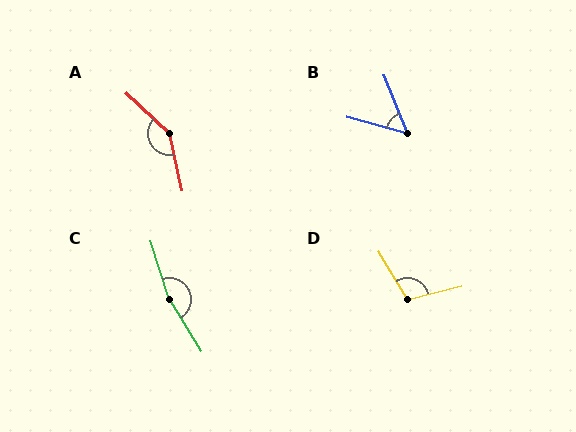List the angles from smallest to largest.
B (53°), D (107°), A (145°), C (166°).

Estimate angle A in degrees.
Approximately 145 degrees.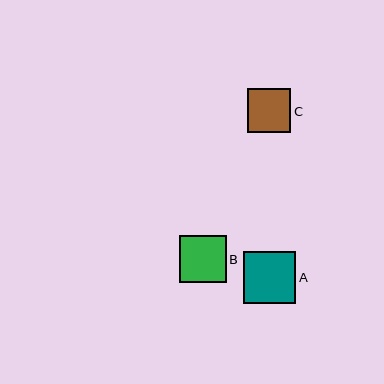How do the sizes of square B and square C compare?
Square B and square C are approximately the same size.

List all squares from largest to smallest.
From largest to smallest: A, B, C.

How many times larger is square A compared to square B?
Square A is approximately 1.1 times the size of square B.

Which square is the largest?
Square A is the largest with a size of approximately 52 pixels.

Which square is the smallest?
Square C is the smallest with a size of approximately 43 pixels.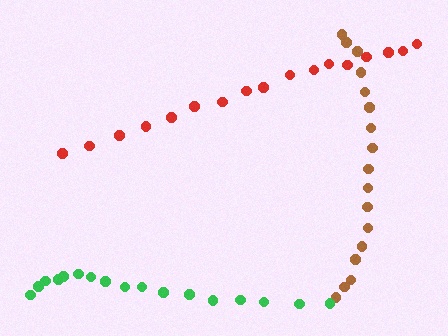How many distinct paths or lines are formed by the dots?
There are 3 distinct paths.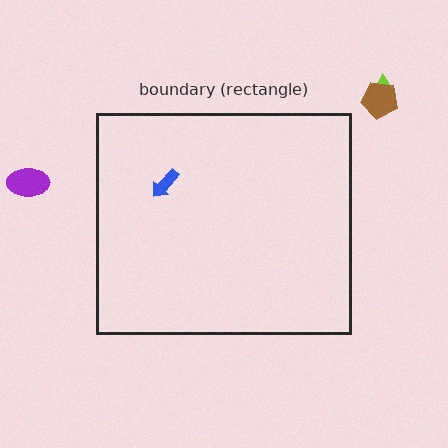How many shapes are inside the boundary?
1 inside, 3 outside.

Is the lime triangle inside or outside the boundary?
Outside.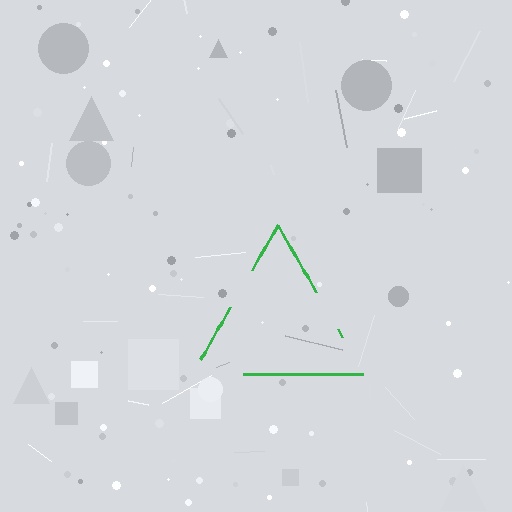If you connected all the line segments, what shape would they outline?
They would outline a triangle.